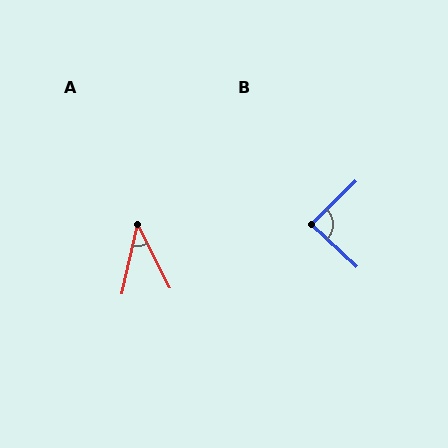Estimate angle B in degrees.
Approximately 88 degrees.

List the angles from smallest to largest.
A (39°), B (88°).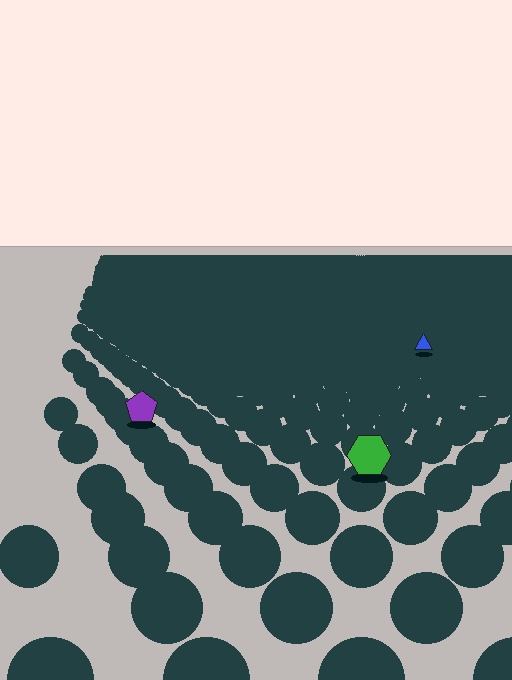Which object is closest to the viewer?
The green hexagon is closest. The texture marks near it are larger and more spread out.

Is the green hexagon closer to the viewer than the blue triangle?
Yes. The green hexagon is closer — you can tell from the texture gradient: the ground texture is coarser near it.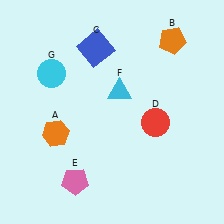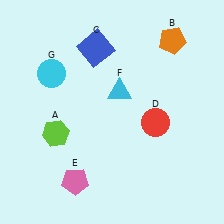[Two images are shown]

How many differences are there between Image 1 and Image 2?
There is 1 difference between the two images.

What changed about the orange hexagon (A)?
In Image 1, A is orange. In Image 2, it changed to lime.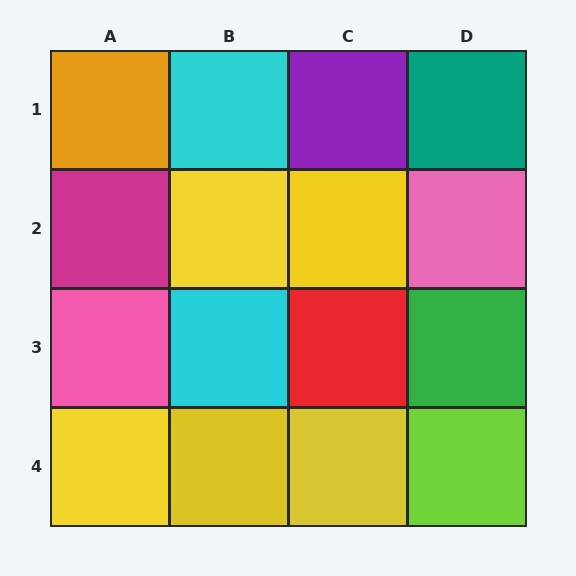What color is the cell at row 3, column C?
Red.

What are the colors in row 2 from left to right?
Magenta, yellow, yellow, pink.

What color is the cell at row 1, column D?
Teal.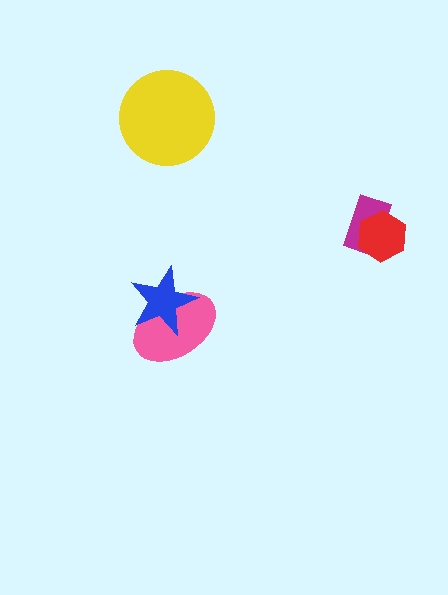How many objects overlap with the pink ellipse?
1 object overlaps with the pink ellipse.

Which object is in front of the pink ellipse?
The blue star is in front of the pink ellipse.